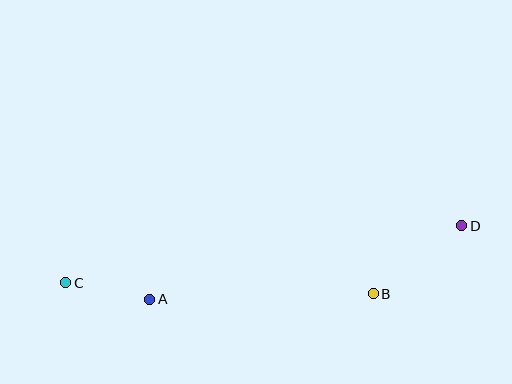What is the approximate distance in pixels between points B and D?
The distance between B and D is approximately 111 pixels.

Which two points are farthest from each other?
Points C and D are farthest from each other.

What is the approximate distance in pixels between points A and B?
The distance between A and B is approximately 224 pixels.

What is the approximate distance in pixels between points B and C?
The distance between B and C is approximately 307 pixels.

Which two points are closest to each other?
Points A and C are closest to each other.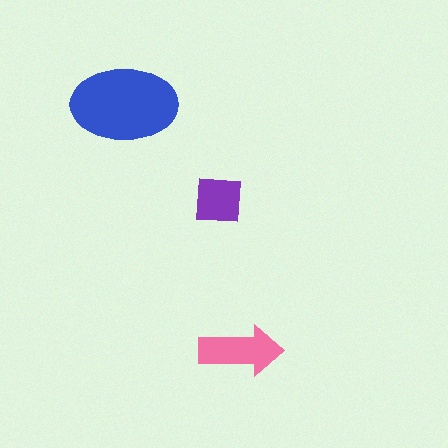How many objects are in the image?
There are 3 objects in the image.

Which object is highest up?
The blue ellipse is topmost.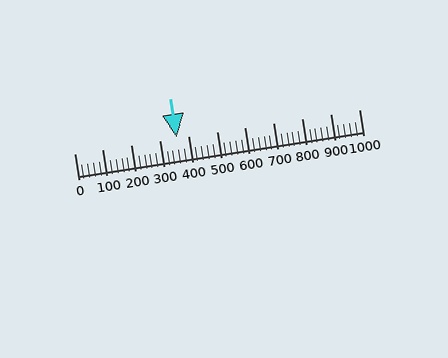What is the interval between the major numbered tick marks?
The major tick marks are spaced 100 units apart.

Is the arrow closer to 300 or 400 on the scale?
The arrow is closer to 400.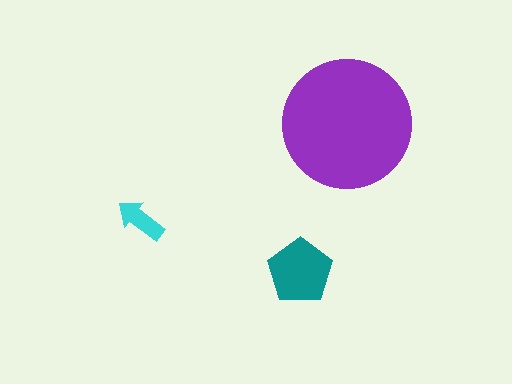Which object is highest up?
The purple circle is topmost.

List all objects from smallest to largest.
The cyan arrow, the teal pentagon, the purple circle.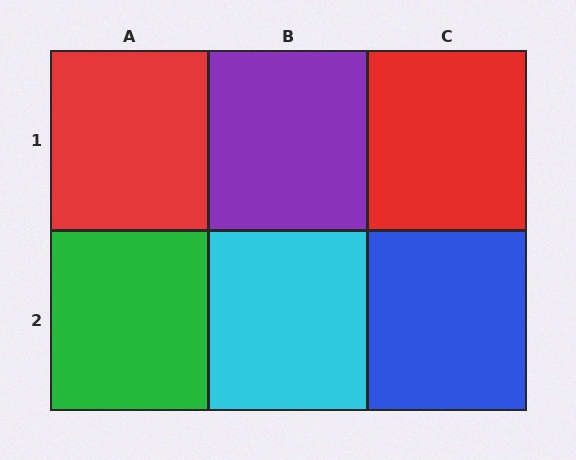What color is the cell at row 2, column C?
Blue.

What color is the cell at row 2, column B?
Cyan.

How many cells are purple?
1 cell is purple.